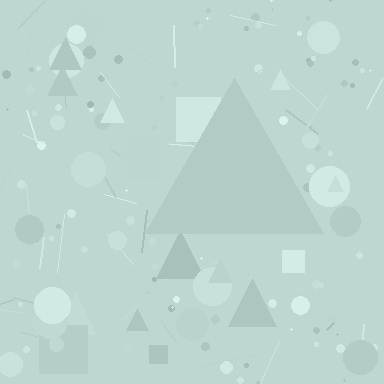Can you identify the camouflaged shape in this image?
The camouflaged shape is a triangle.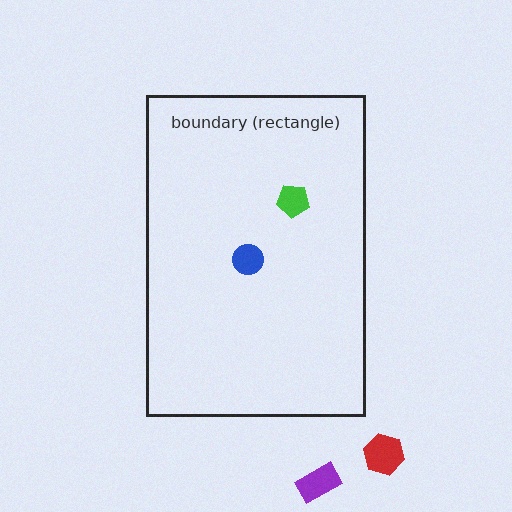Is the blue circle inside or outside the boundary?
Inside.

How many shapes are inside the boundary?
2 inside, 2 outside.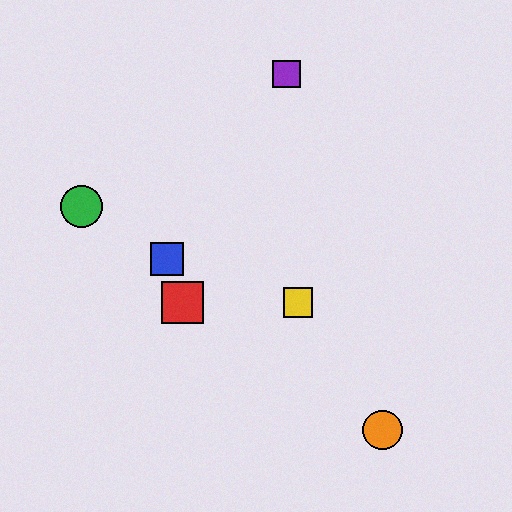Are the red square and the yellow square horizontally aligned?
Yes, both are at y≈303.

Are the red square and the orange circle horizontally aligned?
No, the red square is at y≈303 and the orange circle is at y≈430.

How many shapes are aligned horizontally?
2 shapes (the red square, the yellow square) are aligned horizontally.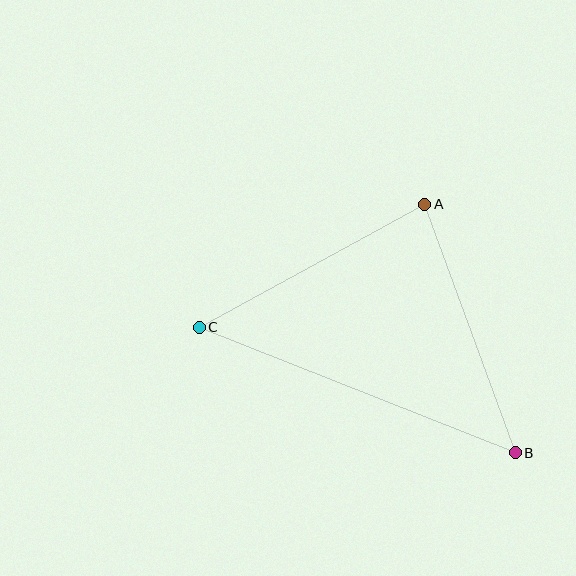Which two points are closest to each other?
Points A and C are closest to each other.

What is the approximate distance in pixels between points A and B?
The distance between A and B is approximately 264 pixels.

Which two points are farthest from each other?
Points B and C are farthest from each other.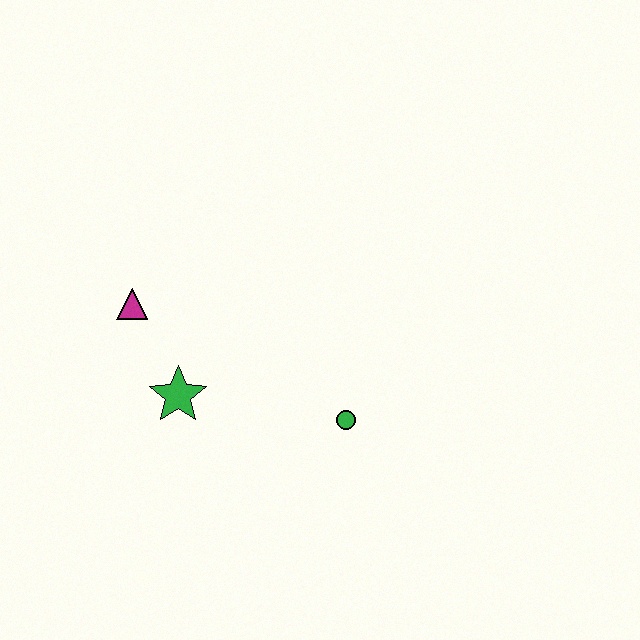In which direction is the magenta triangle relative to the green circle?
The magenta triangle is to the left of the green circle.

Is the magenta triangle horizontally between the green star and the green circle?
No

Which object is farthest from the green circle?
The magenta triangle is farthest from the green circle.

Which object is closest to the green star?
The magenta triangle is closest to the green star.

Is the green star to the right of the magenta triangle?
Yes